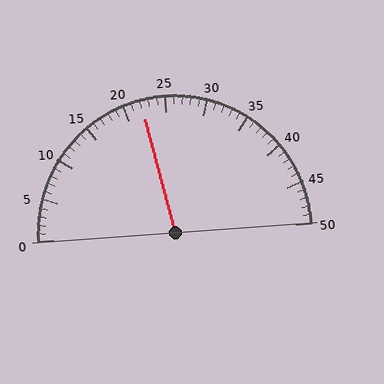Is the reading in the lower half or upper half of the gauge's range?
The reading is in the lower half of the range (0 to 50).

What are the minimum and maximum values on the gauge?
The gauge ranges from 0 to 50.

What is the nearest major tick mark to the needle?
The nearest major tick mark is 20.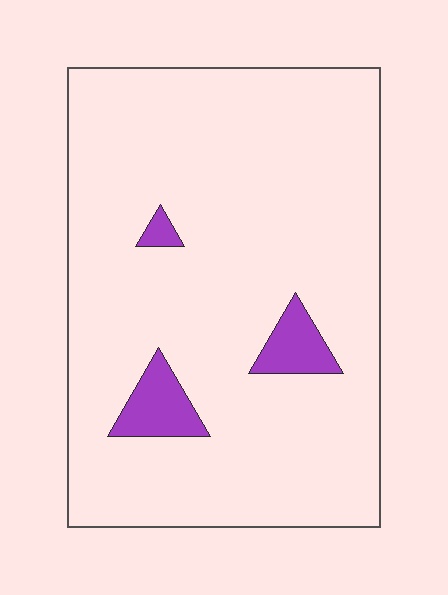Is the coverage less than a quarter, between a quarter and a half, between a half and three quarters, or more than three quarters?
Less than a quarter.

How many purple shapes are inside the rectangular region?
3.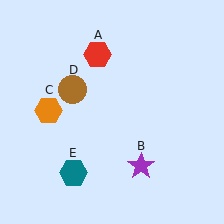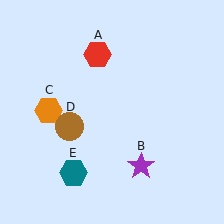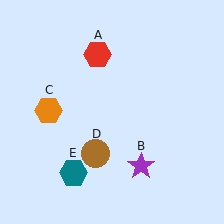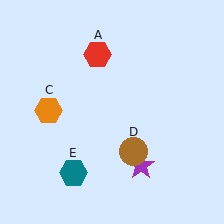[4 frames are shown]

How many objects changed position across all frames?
1 object changed position: brown circle (object D).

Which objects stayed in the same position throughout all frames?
Red hexagon (object A) and purple star (object B) and orange hexagon (object C) and teal hexagon (object E) remained stationary.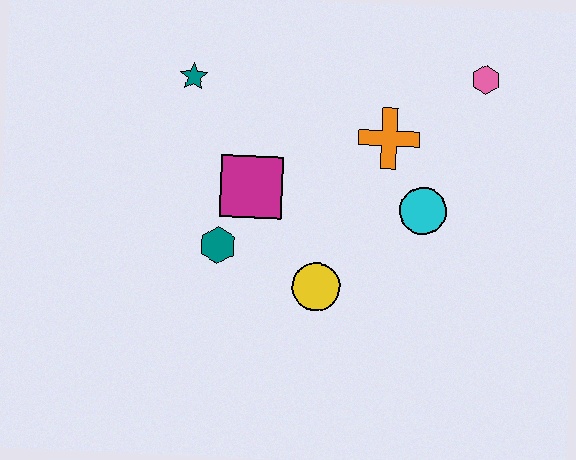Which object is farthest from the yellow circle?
The pink hexagon is farthest from the yellow circle.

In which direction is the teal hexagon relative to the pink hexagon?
The teal hexagon is to the left of the pink hexagon.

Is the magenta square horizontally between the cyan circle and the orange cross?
No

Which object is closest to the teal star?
The magenta square is closest to the teal star.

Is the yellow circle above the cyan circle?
No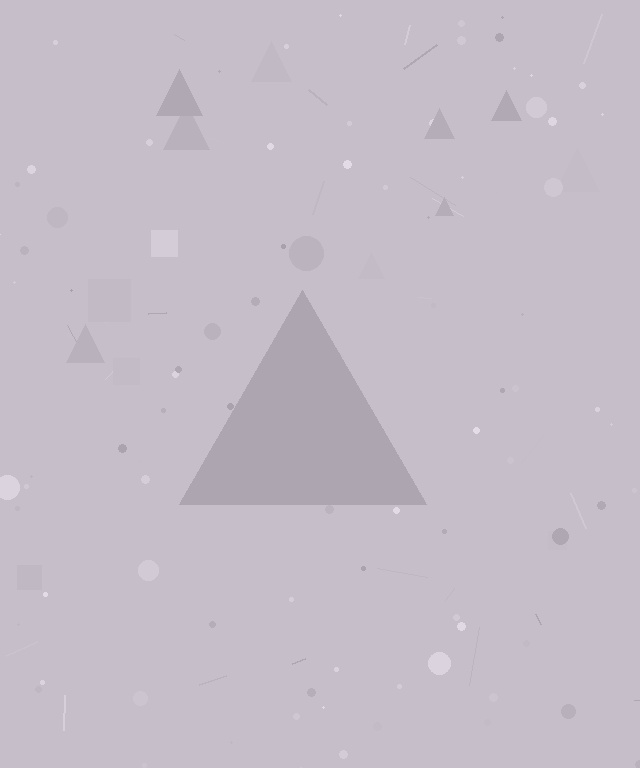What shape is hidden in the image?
A triangle is hidden in the image.